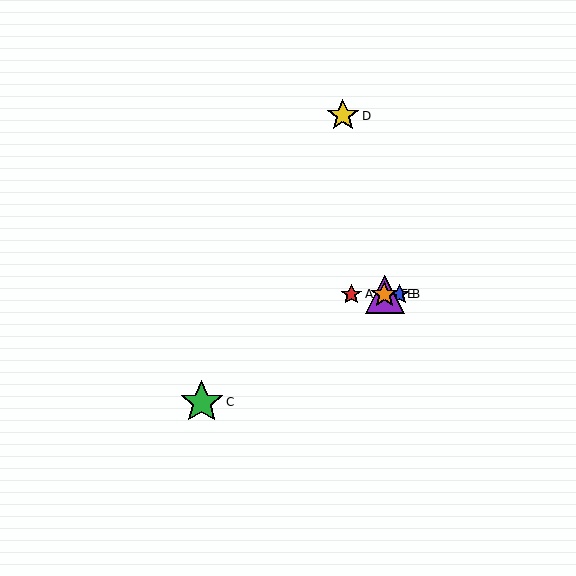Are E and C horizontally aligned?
No, E is at y≈294 and C is at y≈402.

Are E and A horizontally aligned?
Yes, both are at y≈294.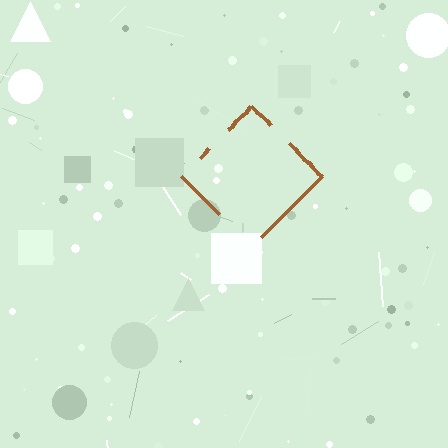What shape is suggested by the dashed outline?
The dashed outline suggests a diamond.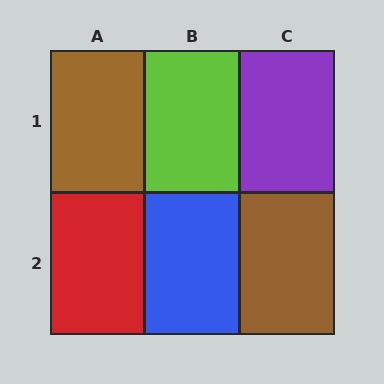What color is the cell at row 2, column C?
Brown.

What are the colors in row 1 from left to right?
Brown, lime, purple.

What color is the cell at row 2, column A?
Red.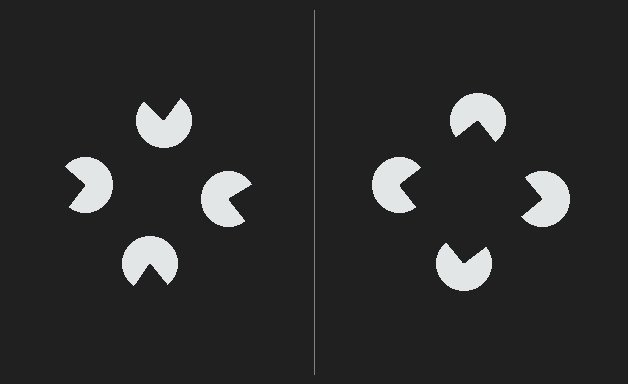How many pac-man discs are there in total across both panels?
8 — 4 on each side.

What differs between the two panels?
The pac-man discs are positioned identically on both sides; only the wedge orientations differ. On the right they align to a square; on the left they are misaligned.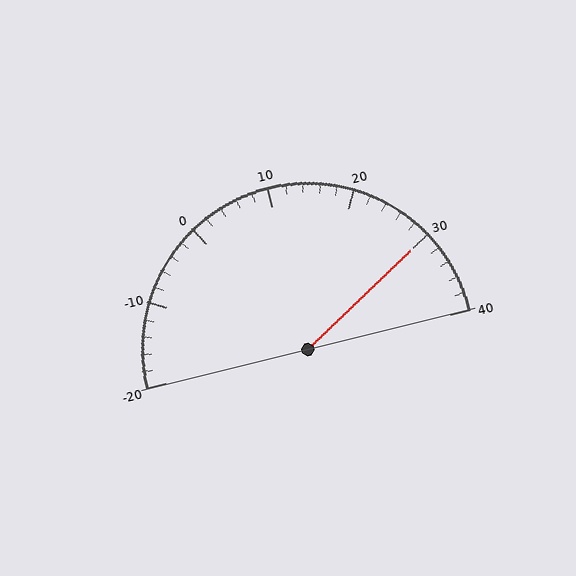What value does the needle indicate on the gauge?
The needle indicates approximately 30.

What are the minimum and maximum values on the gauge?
The gauge ranges from -20 to 40.